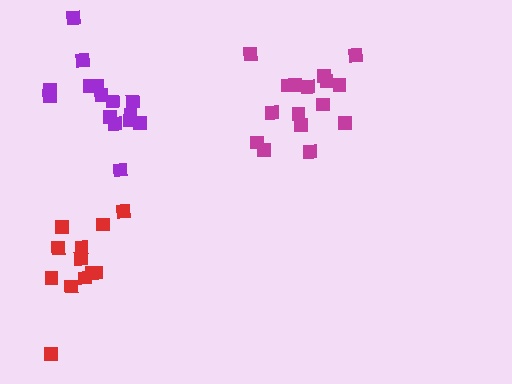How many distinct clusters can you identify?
There are 3 distinct clusters.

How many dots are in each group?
Group 1: 16 dots, Group 2: 12 dots, Group 3: 15 dots (43 total).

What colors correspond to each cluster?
The clusters are colored: magenta, red, purple.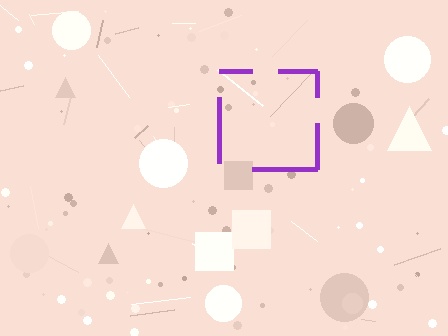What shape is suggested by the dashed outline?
The dashed outline suggests a square.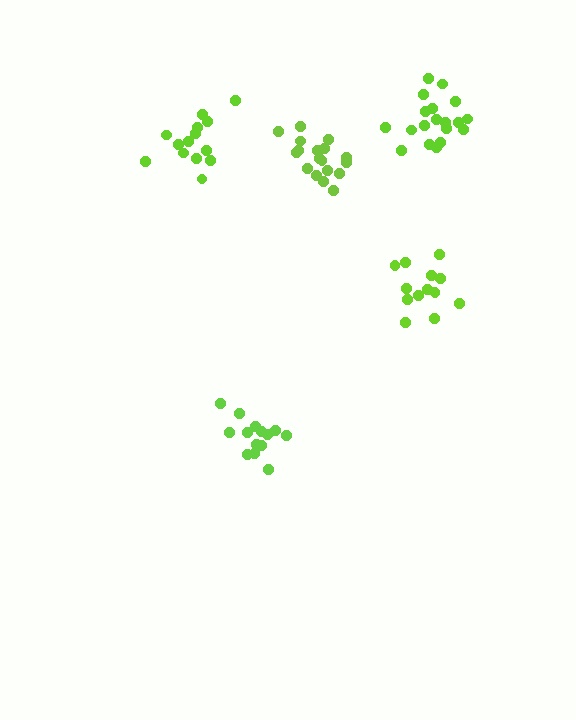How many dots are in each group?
Group 1: 19 dots, Group 2: 13 dots, Group 3: 14 dots, Group 4: 18 dots, Group 5: 14 dots (78 total).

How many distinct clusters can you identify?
There are 5 distinct clusters.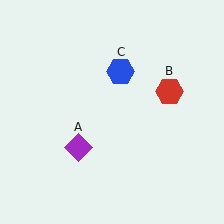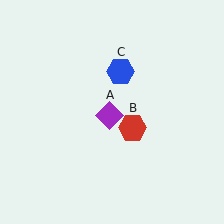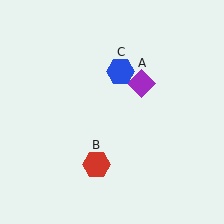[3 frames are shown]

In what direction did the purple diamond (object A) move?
The purple diamond (object A) moved up and to the right.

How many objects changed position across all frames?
2 objects changed position: purple diamond (object A), red hexagon (object B).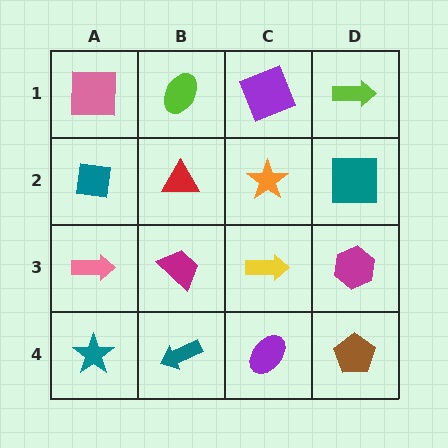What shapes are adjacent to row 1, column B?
A red triangle (row 2, column B), a pink square (row 1, column A), a purple square (row 1, column C).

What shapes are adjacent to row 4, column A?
A pink arrow (row 3, column A), a teal arrow (row 4, column B).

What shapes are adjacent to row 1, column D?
A teal square (row 2, column D), a purple square (row 1, column C).